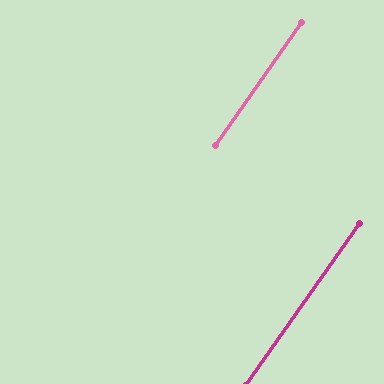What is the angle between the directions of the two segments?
Approximately 0 degrees.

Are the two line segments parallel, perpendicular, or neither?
Parallel — their directions differ by only 0.3°.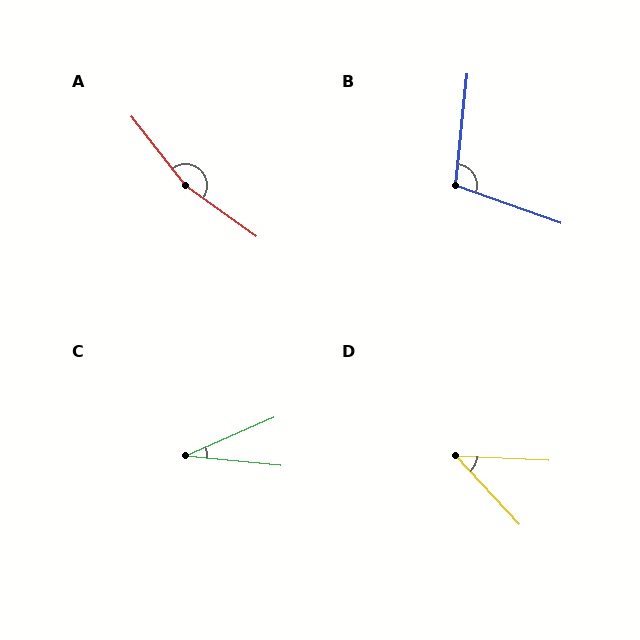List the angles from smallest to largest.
C (29°), D (44°), B (103°), A (163°).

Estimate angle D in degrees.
Approximately 44 degrees.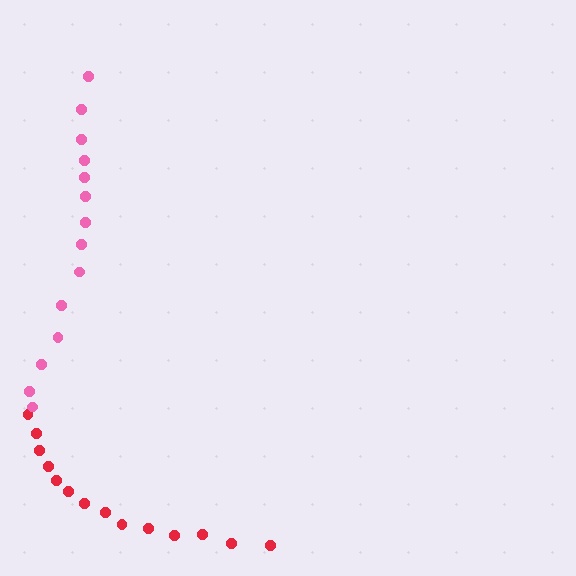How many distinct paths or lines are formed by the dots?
There are 2 distinct paths.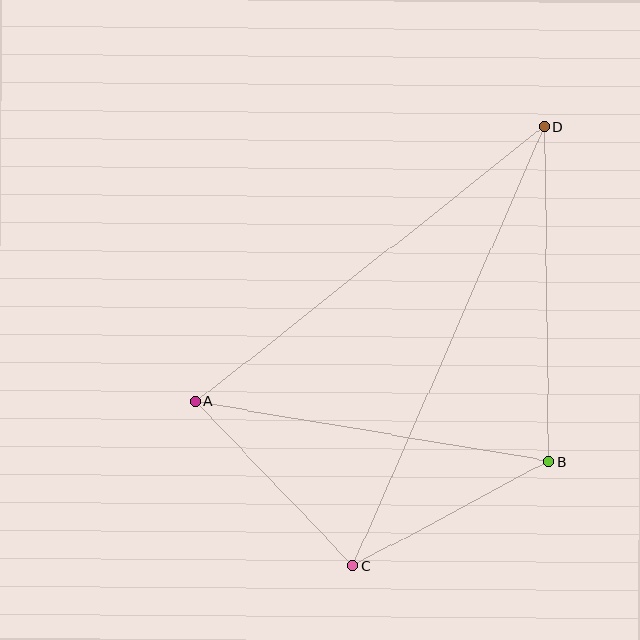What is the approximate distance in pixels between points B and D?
The distance between B and D is approximately 335 pixels.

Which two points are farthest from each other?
Points C and D are farthest from each other.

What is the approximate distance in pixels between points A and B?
The distance between A and B is approximately 358 pixels.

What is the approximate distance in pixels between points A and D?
The distance between A and D is approximately 444 pixels.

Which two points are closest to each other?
Points B and C are closest to each other.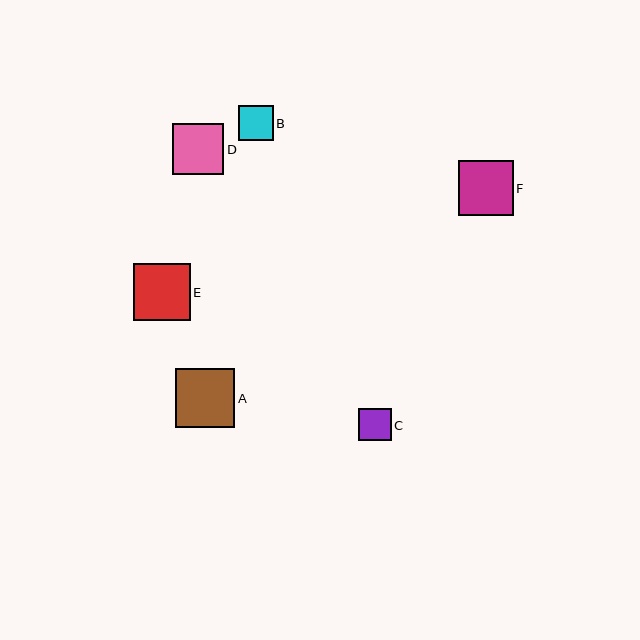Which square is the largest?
Square A is the largest with a size of approximately 59 pixels.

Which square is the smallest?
Square C is the smallest with a size of approximately 32 pixels.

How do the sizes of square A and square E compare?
Square A and square E are approximately the same size.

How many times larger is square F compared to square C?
Square F is approximately 1.7 times the size of square C.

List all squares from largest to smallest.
From largest to smallest: A, E, F, D, B, C.